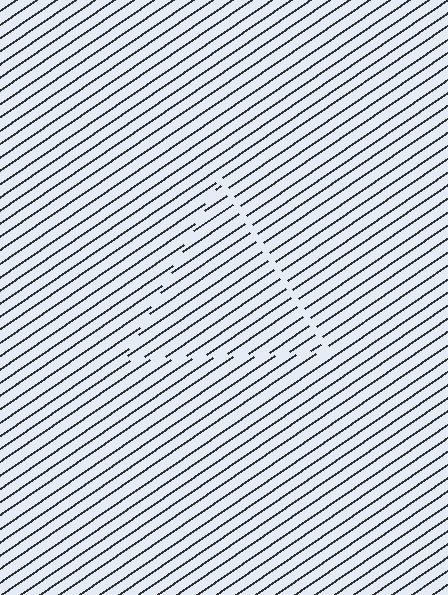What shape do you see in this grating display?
An illusory triangle. The interior of the shape contains the same grating, shifted by half a period — the contour is defined by the phase discontinuity where line-ends from the inner and outer gratings abut.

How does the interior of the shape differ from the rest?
The interior of the shape contains the same grating, shifted by half a period — the contour is defined by the phase discontinuity where line-ends from the inner and outer gratings abut.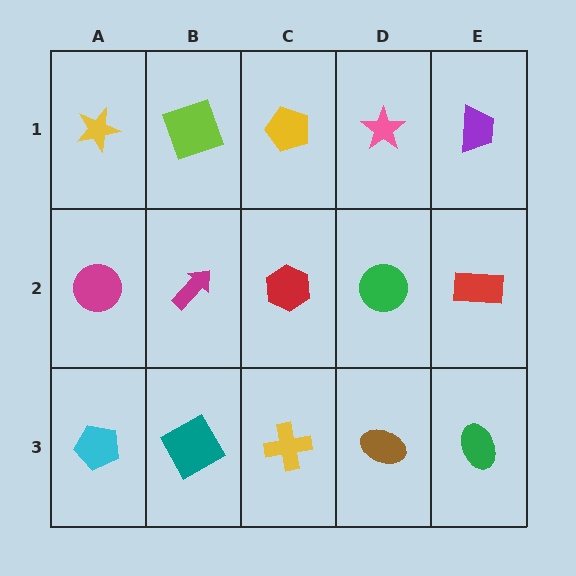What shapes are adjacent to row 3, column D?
A green circle (row 2, column D), a yellow cross (row 3, column C), a green ellipse (row 3, column E).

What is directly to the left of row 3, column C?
A teal square.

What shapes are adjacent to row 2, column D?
A pink star (row 1, column D), a brown ellipse (row 3, column D), a red hexagon (row 2, column C), a red rectangle (row 2, column E).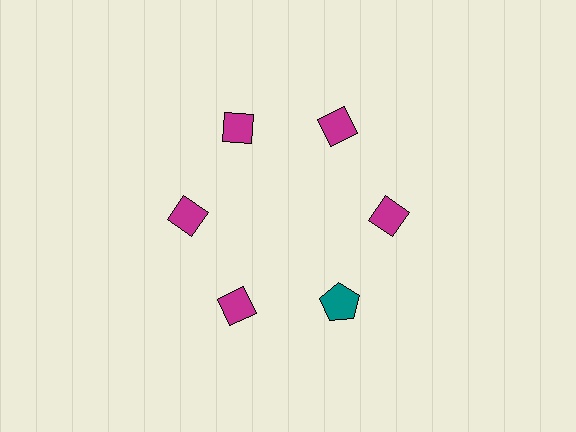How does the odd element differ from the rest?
It differs in both color (teal instead of magenta) and shape (pentagon instead of diamond).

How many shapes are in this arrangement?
There are 6 shapes arranged in a ring pattern.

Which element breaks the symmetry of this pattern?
The teal pentagon at roughly the 5 o'clock position breaks the symmetry. All other shapes are magenta diamonds.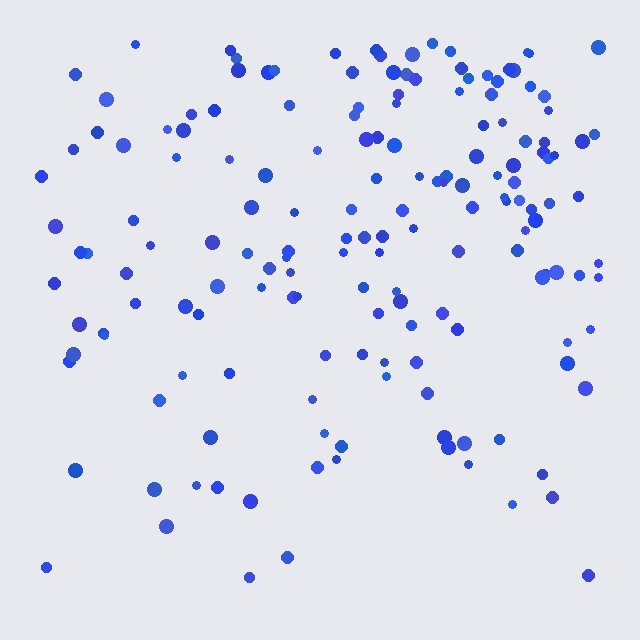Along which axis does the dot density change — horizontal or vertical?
Vertical.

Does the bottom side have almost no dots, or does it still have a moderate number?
Still a moderate number, just noticeably fewer than the top.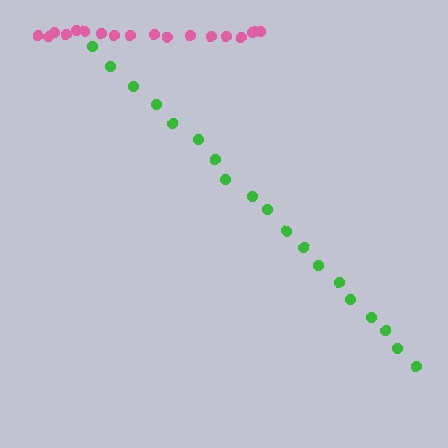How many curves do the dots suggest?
There are 2 distinct paths.